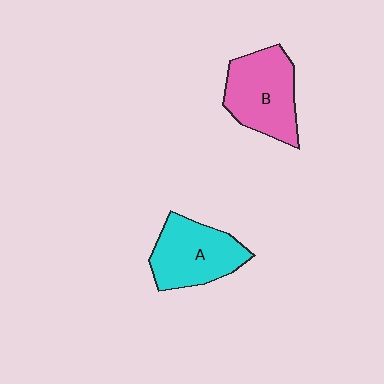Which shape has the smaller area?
Shape A (cyan).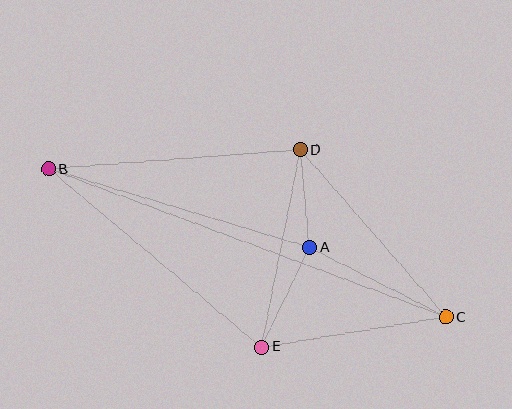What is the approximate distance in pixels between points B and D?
The distance between B and D is approximately 252 pixels.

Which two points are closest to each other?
Points A and D are closest to each other.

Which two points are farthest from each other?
Points B and C are farthest from each other.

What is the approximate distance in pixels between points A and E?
The distance between A and E is approximately 110 pixels.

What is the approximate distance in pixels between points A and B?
The distance between A and B is approximately 272 pixels.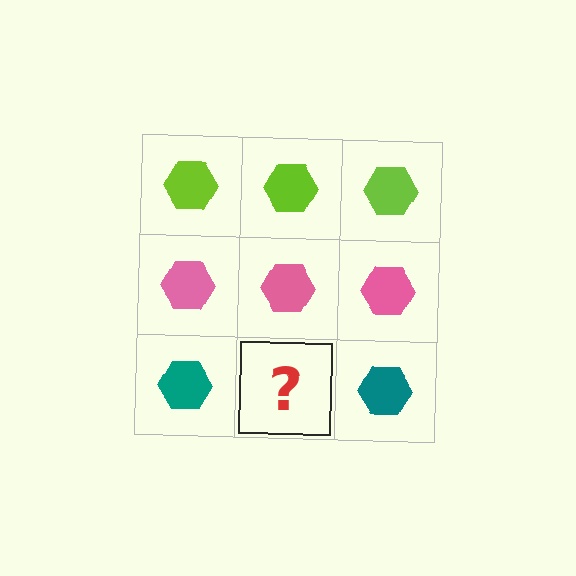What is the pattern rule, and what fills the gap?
The rule is that each row has a consistent color. The gap should be filled with a teal hexagon.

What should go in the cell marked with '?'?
The missing cell should contain a teal hexagon.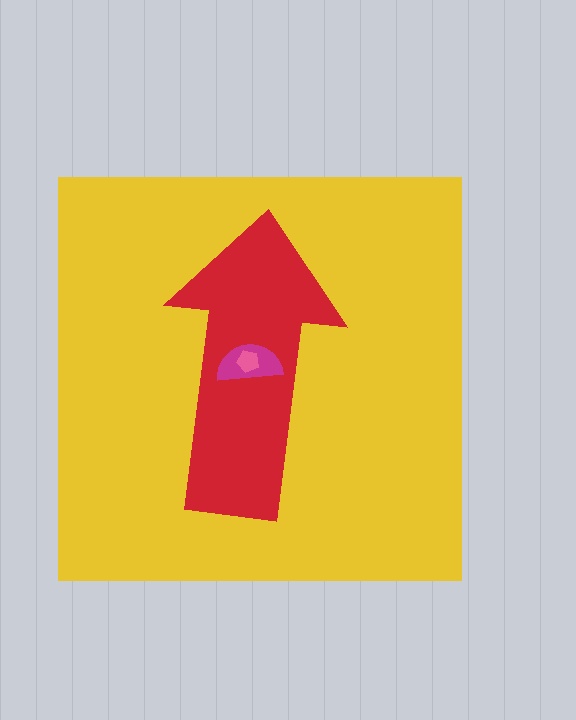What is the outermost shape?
The yellow square.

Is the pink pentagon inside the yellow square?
Yes.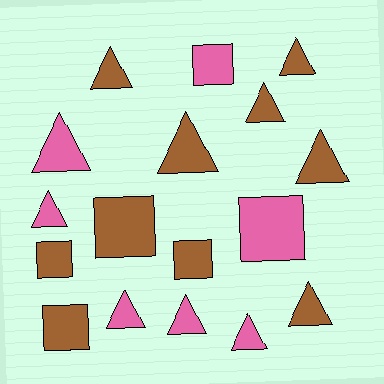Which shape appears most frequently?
Triangle, with 11 objects.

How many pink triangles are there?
There are 5 pink triangles.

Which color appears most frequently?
Brown, with 10 objects.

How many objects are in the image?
There are 17 objects.